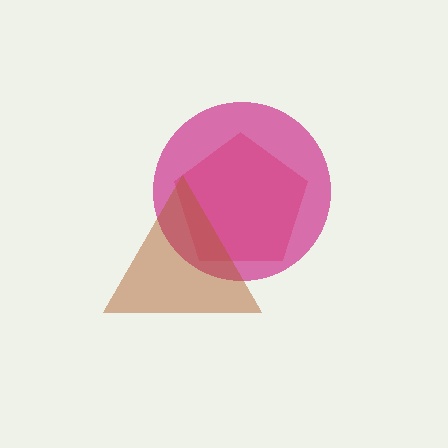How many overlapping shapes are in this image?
There are 3 overlapping shapes in the image.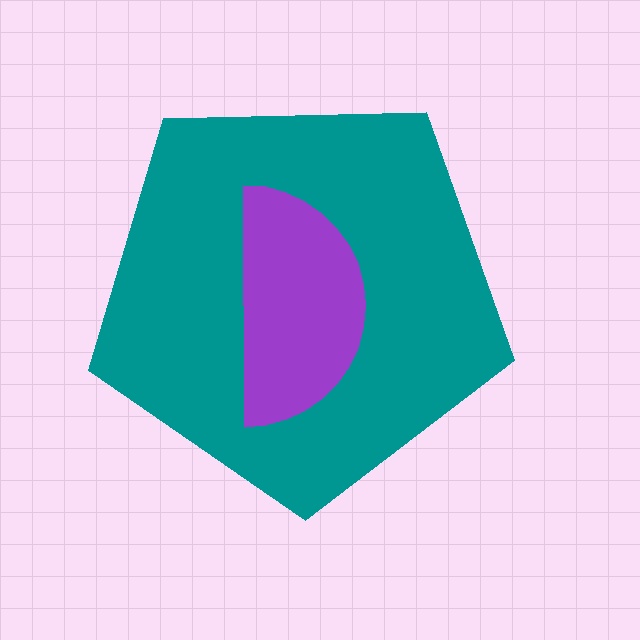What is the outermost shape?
The teal pentagon.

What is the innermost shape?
The purple semicircle.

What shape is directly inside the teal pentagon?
The purple semicircle.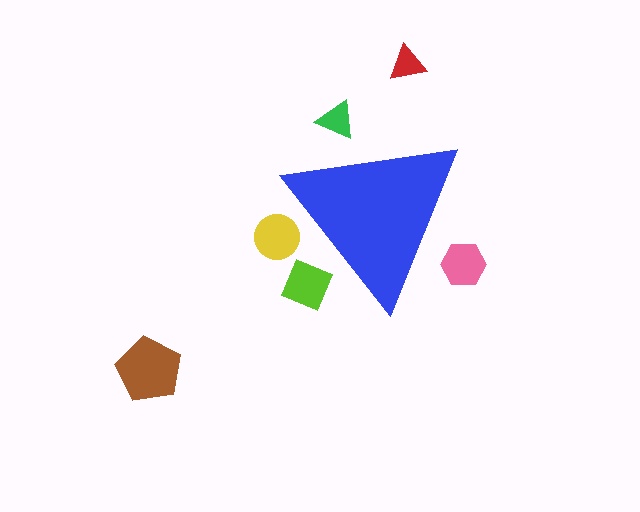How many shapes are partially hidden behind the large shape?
4 shapes are partially hidden.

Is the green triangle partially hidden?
Yes, the green triangle is partially hidden behind the blue triangle.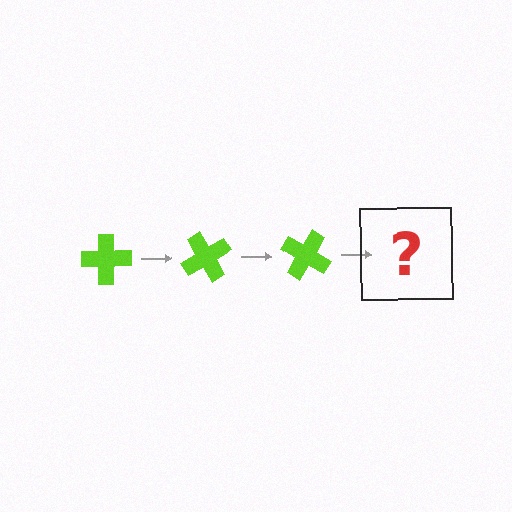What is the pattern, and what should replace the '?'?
The pattern is that the cross rotates 60 degrees each step. The '?' should be a lime cross rotated 180 degrees.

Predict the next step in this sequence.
The next step is a lime cross rotated 180 degrees.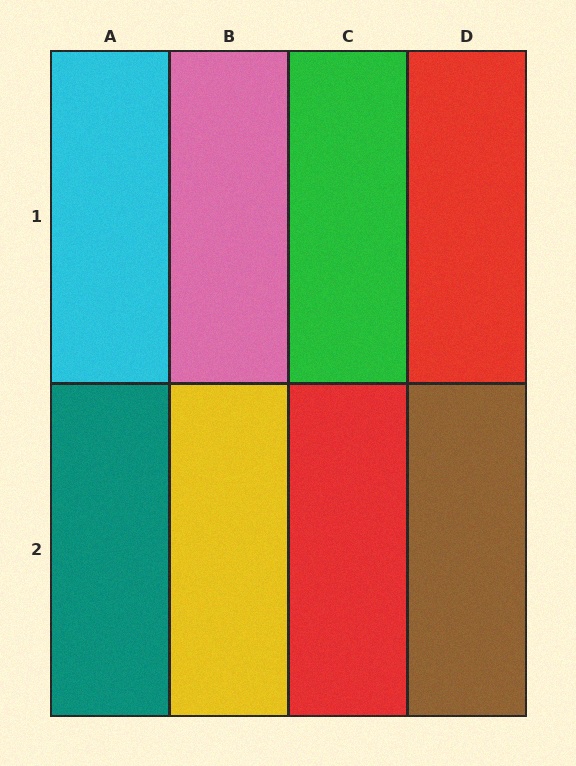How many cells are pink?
1 cell is pink.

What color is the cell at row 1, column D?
Red.